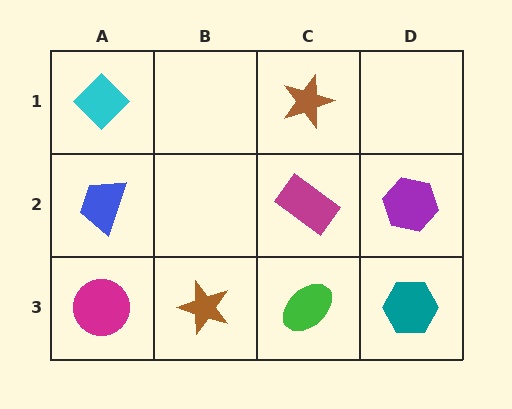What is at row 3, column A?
A magenta circle.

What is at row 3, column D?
A teal hexagon.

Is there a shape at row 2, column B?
No, that cell is empty.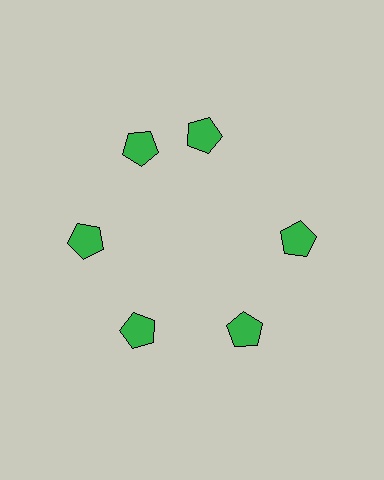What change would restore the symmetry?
The symmetry would be restored by rotating it back into even spacing with its neighbors so that all 6 pentagons sit at equal angles and equal distance from the center.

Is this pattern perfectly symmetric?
No. The 6 green pentagons are arranged in a ring, but one element near the 1 o'clock position is rotated out of alignment along the ring, breaking the 6-fold rotational symmetry.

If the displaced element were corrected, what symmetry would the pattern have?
It would have 6-fold rotational symmetry — the pattern would map onto itself every 60 degrees.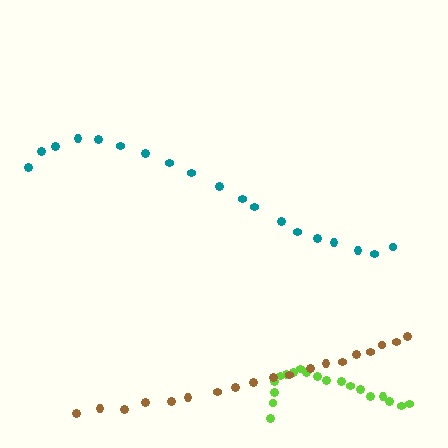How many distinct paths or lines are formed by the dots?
There are 3 distinct paths.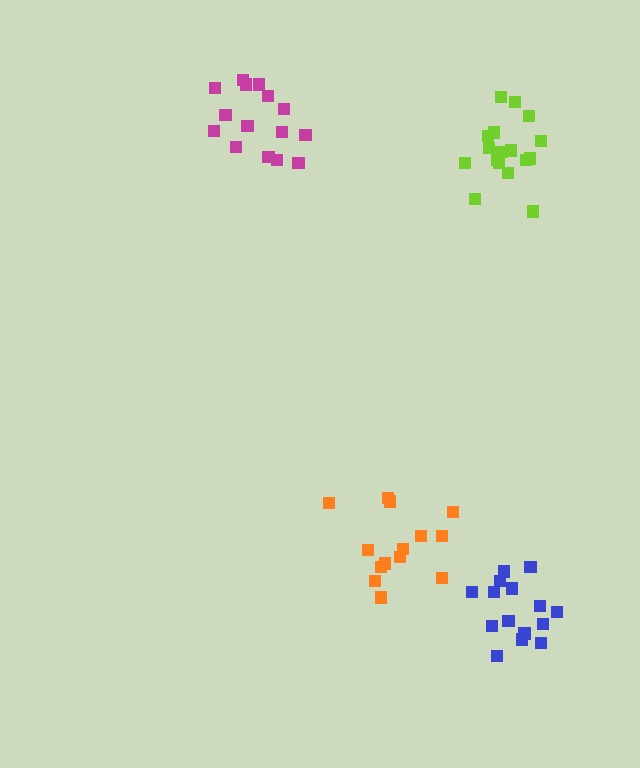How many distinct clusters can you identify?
There are 4 distinct clusters.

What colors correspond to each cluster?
The clusters are colored: orange, magenta, blue, lime.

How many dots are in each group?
Group 1: 14 dots, Group 2: 15 dots, Group 3: 15 dots, Group 4: 17 dots (61 total).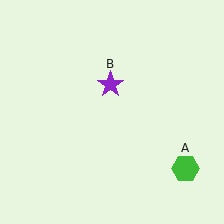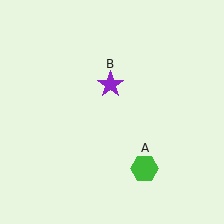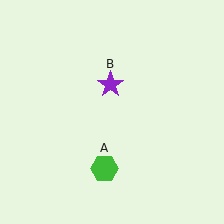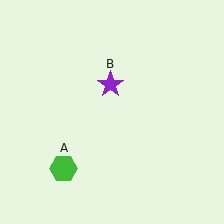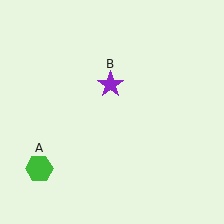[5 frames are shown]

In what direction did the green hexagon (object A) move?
The green hexagon (object A) moved left.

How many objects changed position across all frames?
1 object changed position: green hexagon (object A).